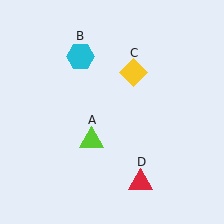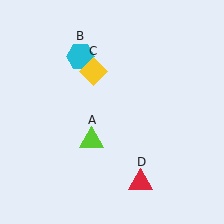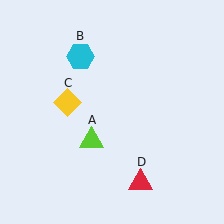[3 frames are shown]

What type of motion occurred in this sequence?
The yellow diamond (object C) rotated counterclockwise around the center of the scene.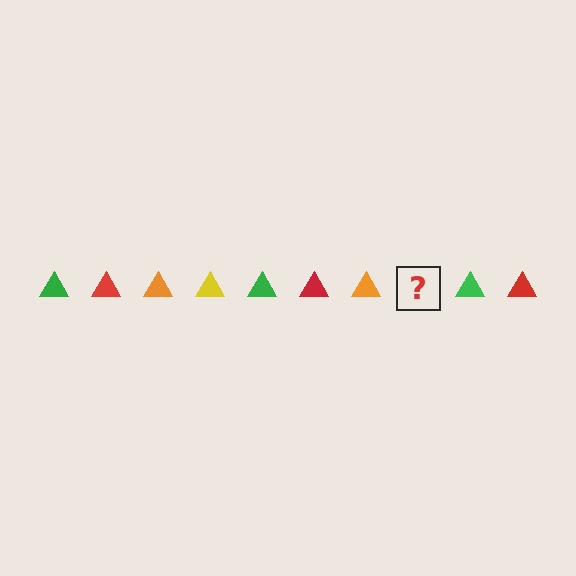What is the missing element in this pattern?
The missing element is a yellow triangle.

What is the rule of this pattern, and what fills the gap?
The rule is that the pattern cycles through green, red, orange, yellow triangles. The gap should be filled with a yellow triangle.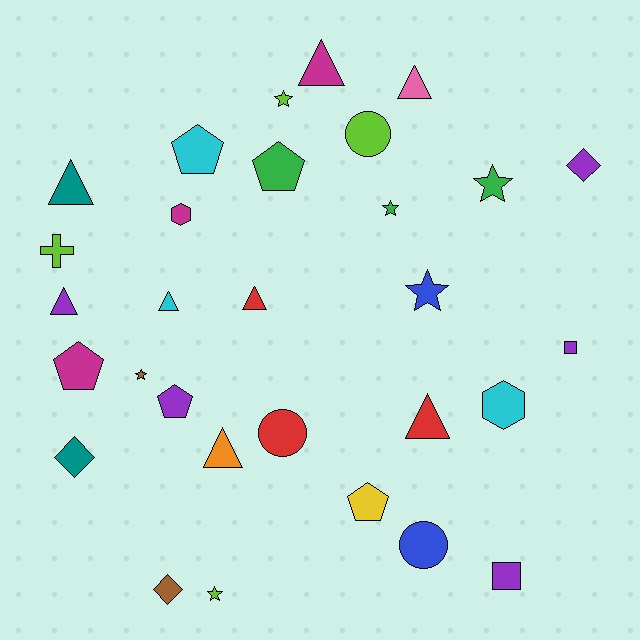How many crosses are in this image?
There is 1 cross.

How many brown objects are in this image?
There are 2 brown objects.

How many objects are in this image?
There are 30 objects.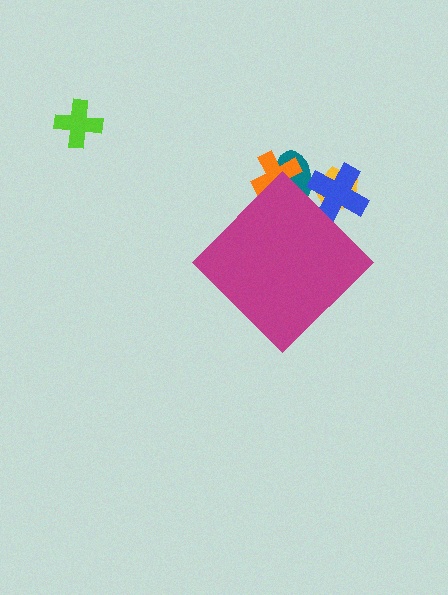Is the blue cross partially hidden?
Yes, the blue cross is partially hidden behind the magenta diamond.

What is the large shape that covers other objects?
A magenta diamond.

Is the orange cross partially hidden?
Yes, the orange cross is partially hidden behind the magenta diamond.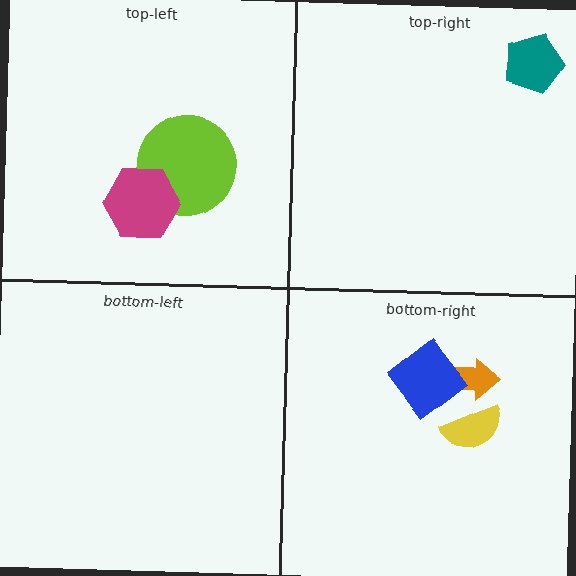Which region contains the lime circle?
The top-left region.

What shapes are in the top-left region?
The lime circle, the magenta hexagon.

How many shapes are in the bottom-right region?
3.